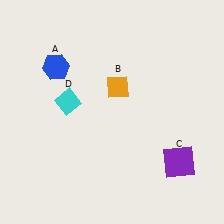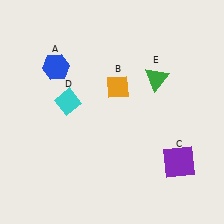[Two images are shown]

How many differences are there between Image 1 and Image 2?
There is 1 difference between the two images.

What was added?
A green triangle (E) was added in Image 2.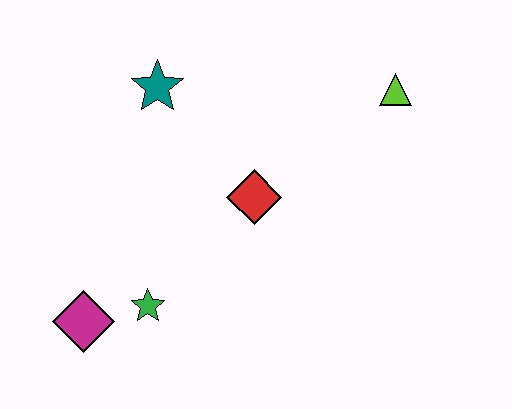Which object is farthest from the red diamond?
The magenta diamond is farthest from the red diamond.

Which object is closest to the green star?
The magenta diamond is closest to the green star.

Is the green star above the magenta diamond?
Yes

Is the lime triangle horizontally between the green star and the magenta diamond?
No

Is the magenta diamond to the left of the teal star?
Yes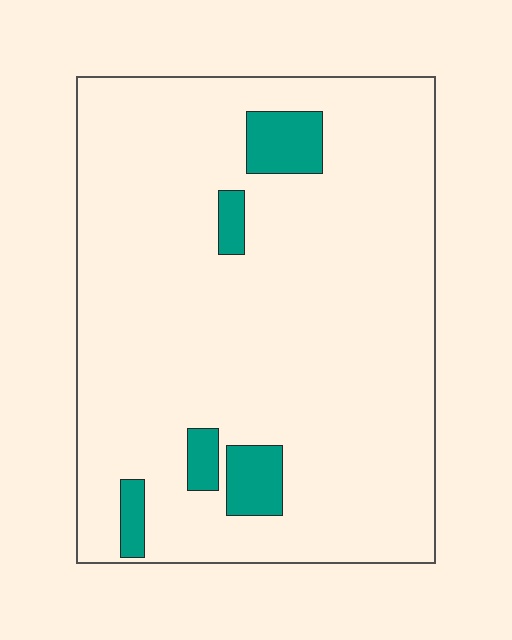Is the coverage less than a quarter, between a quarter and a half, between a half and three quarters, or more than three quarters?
Less than a quarter.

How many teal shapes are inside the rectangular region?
5.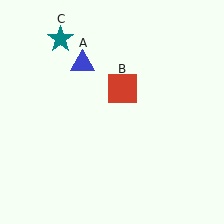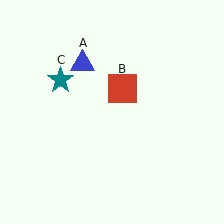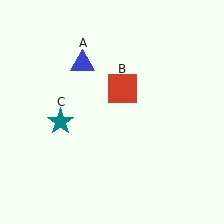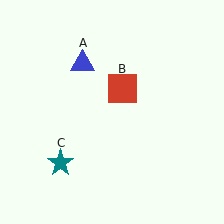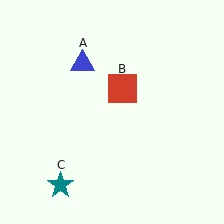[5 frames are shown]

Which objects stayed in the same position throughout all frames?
Blue triangle (object A) and red square (object B) remained stationary.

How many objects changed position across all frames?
1 object changed position: teal star (object C).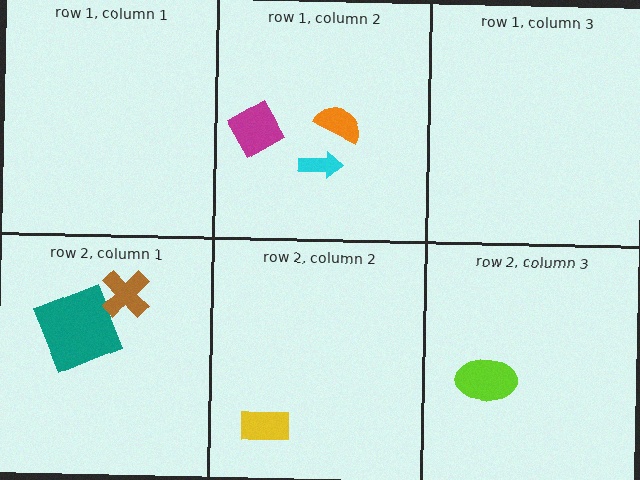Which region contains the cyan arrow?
The row 1, column 2 region.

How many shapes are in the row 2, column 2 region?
1.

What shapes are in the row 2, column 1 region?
The teal square, the brown cross.